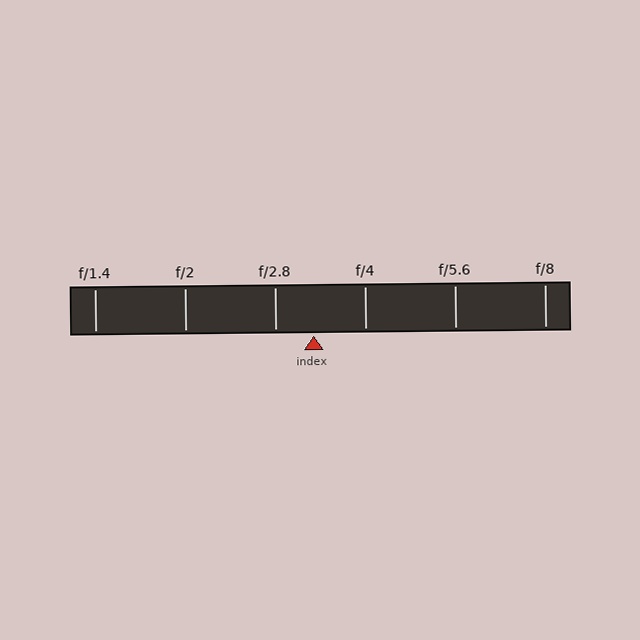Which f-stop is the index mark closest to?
The index mark is closest to f/2.8.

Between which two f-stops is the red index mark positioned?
The index mark is between f/2.8 and f/4.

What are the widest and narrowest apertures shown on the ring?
The widest aperture shown is f/1.4 and the narrowest is f/8.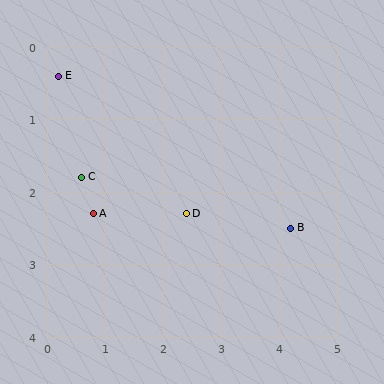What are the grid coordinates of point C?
Point C is at approximately (0.6, 1.8).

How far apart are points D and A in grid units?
Points D and A are about 1.6 grid units apart.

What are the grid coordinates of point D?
Point D is at approximately (2.4, 2.3).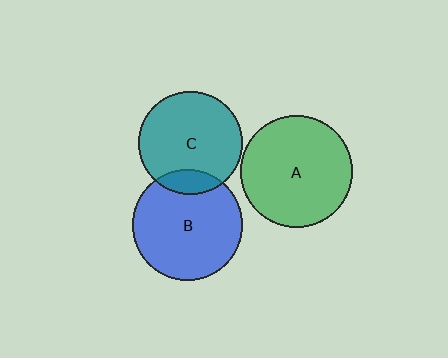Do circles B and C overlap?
Yes.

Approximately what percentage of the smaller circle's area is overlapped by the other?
Approximately 15%.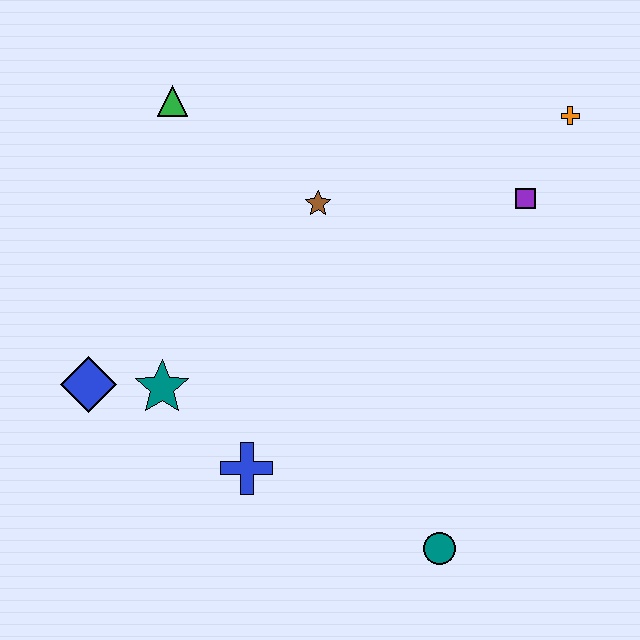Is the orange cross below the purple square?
No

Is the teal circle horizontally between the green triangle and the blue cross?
No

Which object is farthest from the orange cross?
The blue diamond is farthest from the orange cross.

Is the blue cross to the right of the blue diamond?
Yes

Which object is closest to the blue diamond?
The teal star is closest to the blue diamond.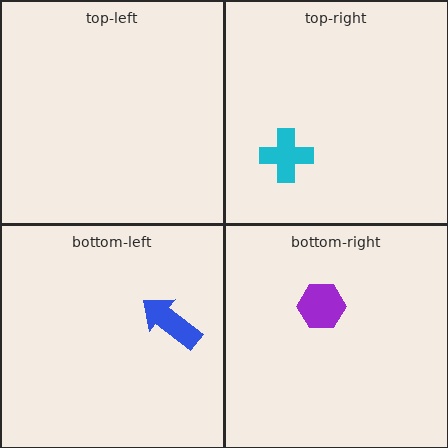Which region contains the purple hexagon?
The bottom-right region.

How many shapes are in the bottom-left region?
1.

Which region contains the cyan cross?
The top-right region.